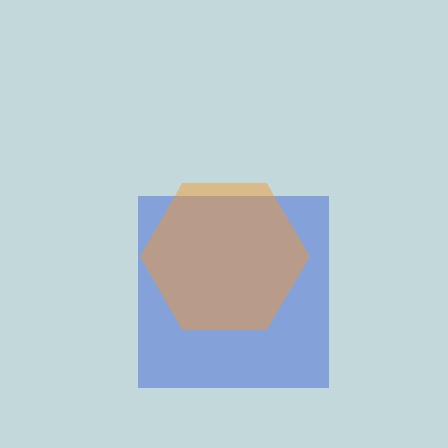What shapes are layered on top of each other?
The layered shapes are: a blue square, an orange hexagon.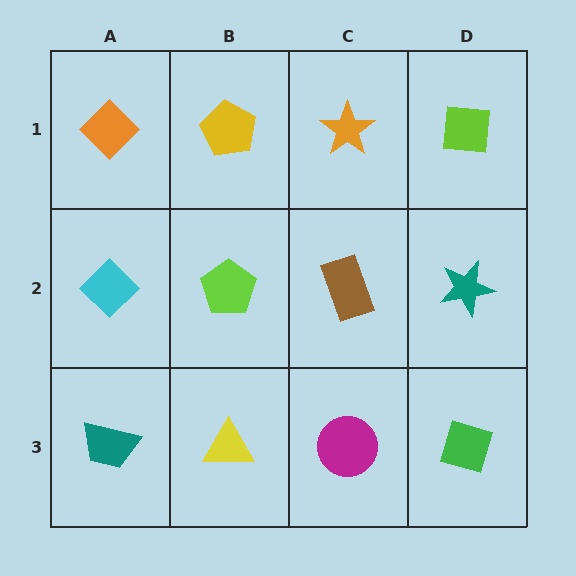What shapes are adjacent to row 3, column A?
A cyan diamond (row 2, column A), a yellow triangle (row 3, column B).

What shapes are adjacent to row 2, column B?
A yellow pentagon (row 1, column B), a yellow triangle (row 3, column B), a cyan diamond (row 2, column A), a brown rectangle (row 2, column C).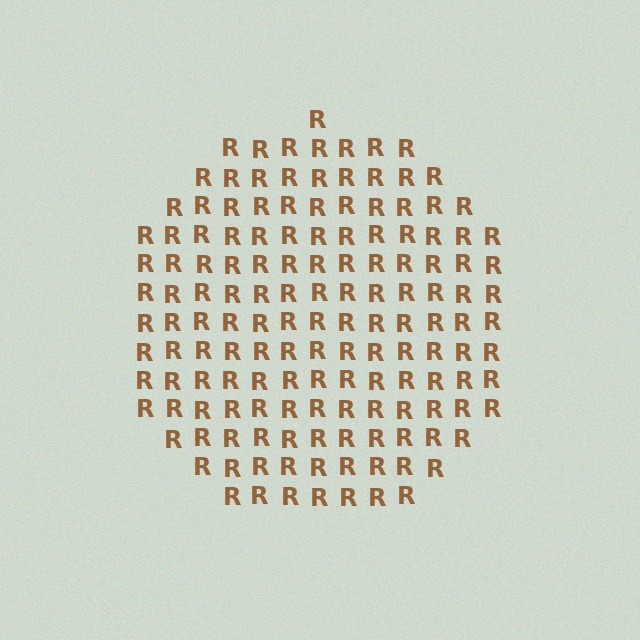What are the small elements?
The small elements are letter R's.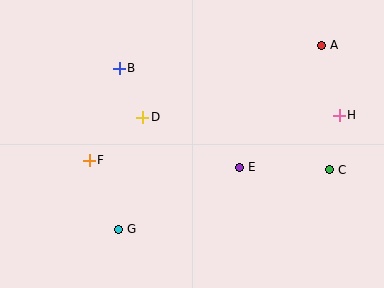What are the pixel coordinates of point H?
Point H is at (339, 115).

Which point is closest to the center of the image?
Point E at (240, 167) is closest to the center.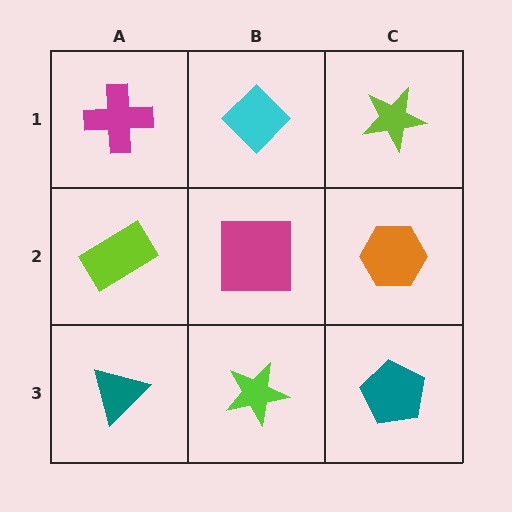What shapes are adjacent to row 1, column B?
A magenta square (row 2, column B), a magenta cross (row 1, column A), a lime star (row 1, column C).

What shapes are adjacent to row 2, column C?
A lime star (row 1, column C), a teal pentagon (row 3, column C), a magenta square (row 2, column B).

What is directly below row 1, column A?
A lime rectangle.